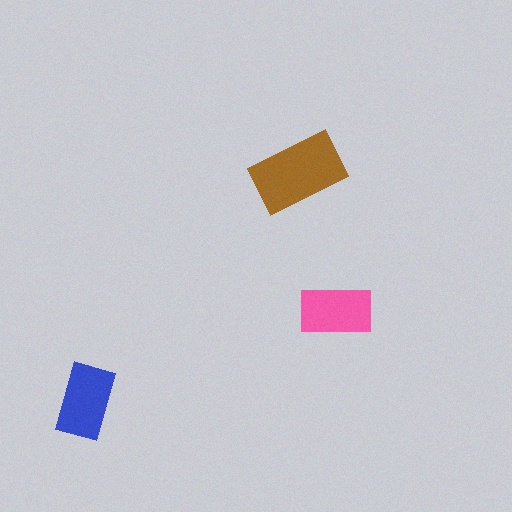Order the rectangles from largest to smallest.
the brown one, the blue one, the pink one.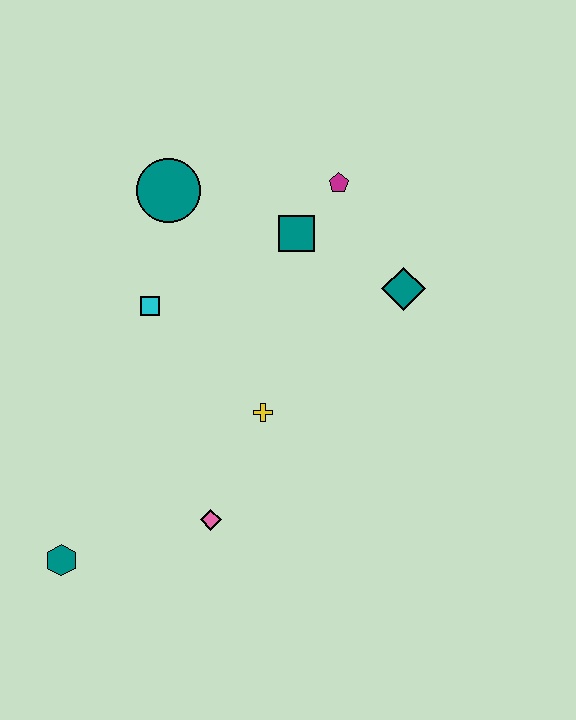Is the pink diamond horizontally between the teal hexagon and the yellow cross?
Yes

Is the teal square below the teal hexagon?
No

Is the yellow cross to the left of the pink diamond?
No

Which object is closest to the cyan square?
The teal circle is closest to the cyan square.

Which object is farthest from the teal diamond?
The teal hexagon is farthest from the teal diamond.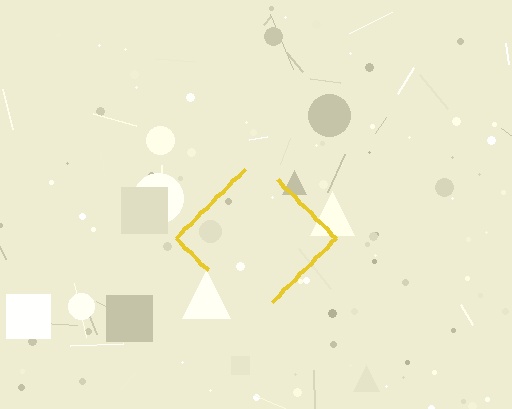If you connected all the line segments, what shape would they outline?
They would outline a diamond.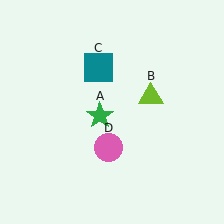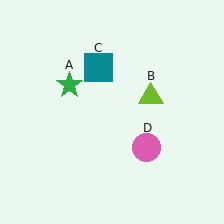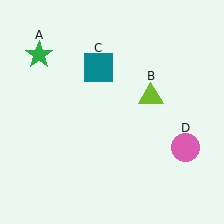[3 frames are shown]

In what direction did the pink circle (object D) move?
The pink circle (object D) moved right.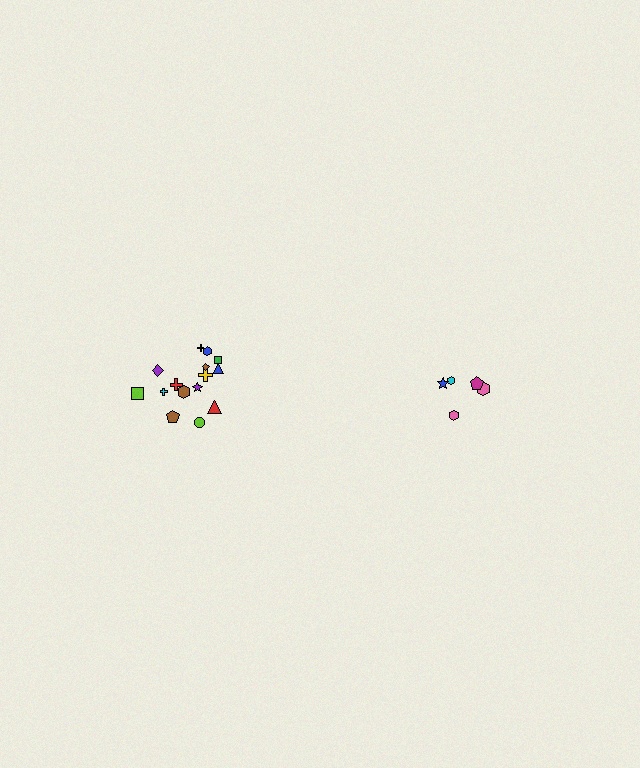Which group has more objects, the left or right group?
The left group.